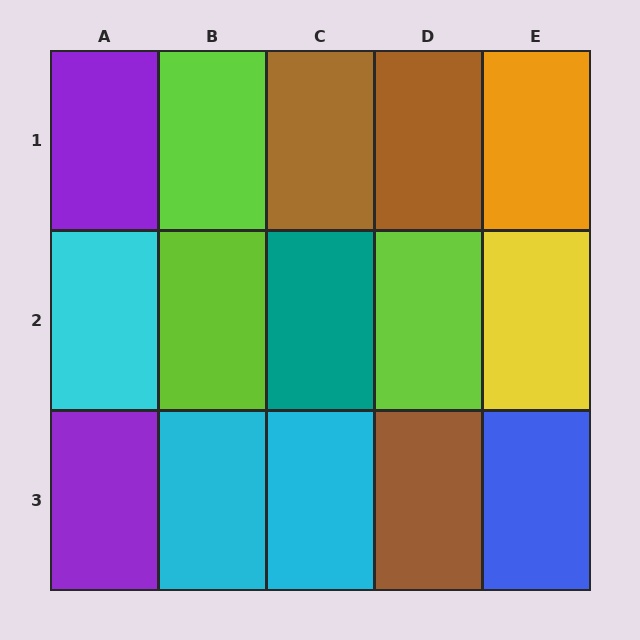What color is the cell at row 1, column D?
Brown.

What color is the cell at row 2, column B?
Lime.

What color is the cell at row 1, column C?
Brown.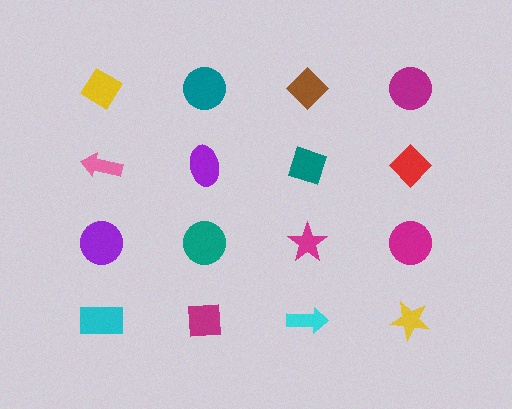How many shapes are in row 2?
4 shapes.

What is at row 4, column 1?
A cyan rectangle.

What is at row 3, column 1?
A purple circle.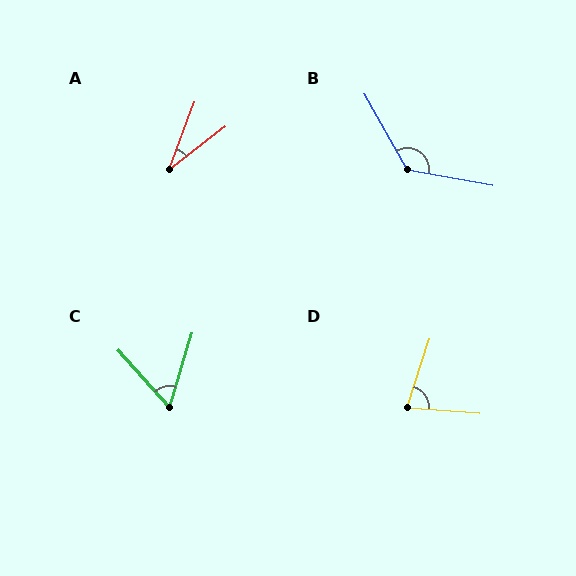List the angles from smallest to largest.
A (32°), C (59°), D (76°), B (129°).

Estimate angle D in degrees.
Approximately 76 degrees.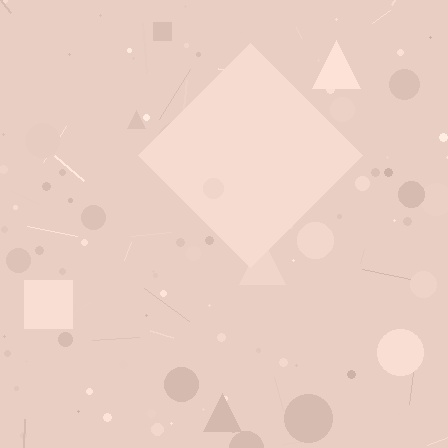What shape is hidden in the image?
A diamond is hidden in the image.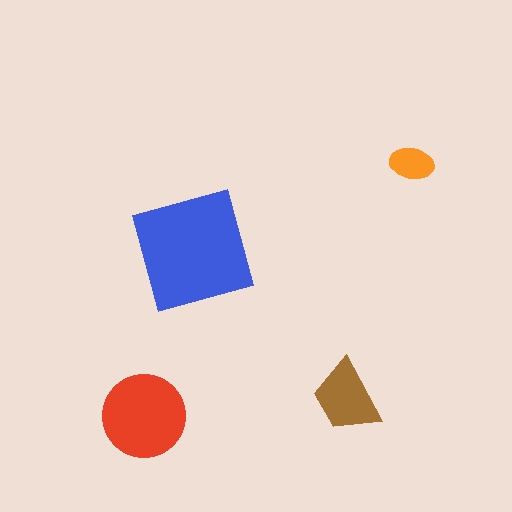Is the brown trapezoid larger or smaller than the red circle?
Smaller.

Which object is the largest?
The blue square.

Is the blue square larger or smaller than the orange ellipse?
Larger.